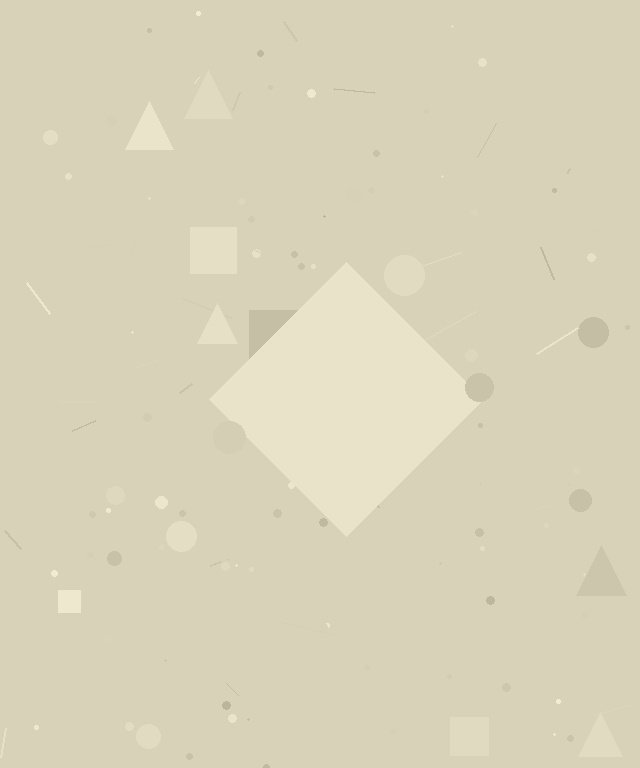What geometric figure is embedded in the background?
A diamond is embedded in the background.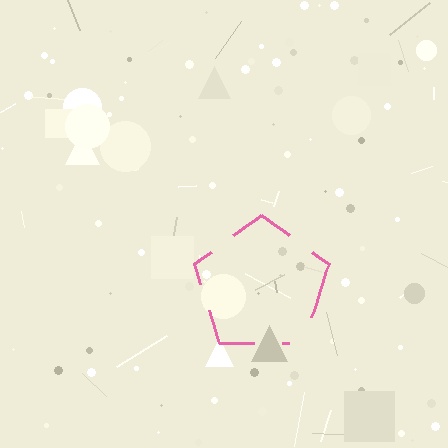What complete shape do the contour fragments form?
The contour fragments form a pentagon.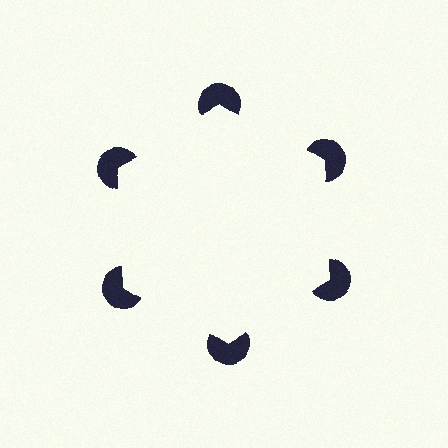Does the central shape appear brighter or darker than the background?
It typically appears slightly brighter than the background, even though no actual brightness change is drawn.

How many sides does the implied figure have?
6 sides.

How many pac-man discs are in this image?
There are 6 — one at each vertex of the illusory hexagon.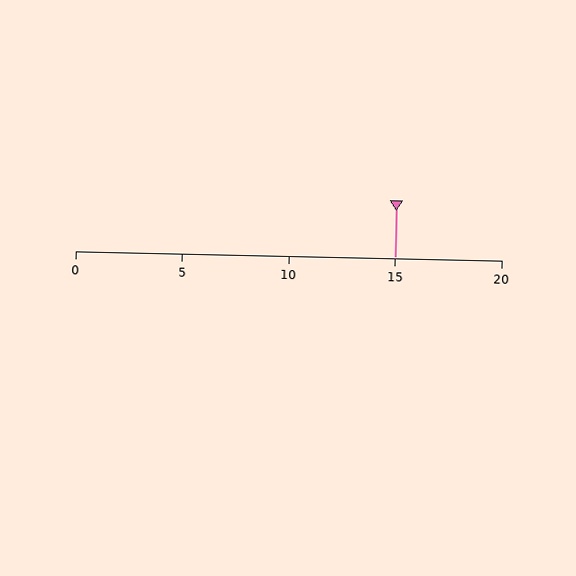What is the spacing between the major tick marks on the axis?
The major ticks are spaced 5 apart.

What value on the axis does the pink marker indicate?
The marker indicates approximately 15.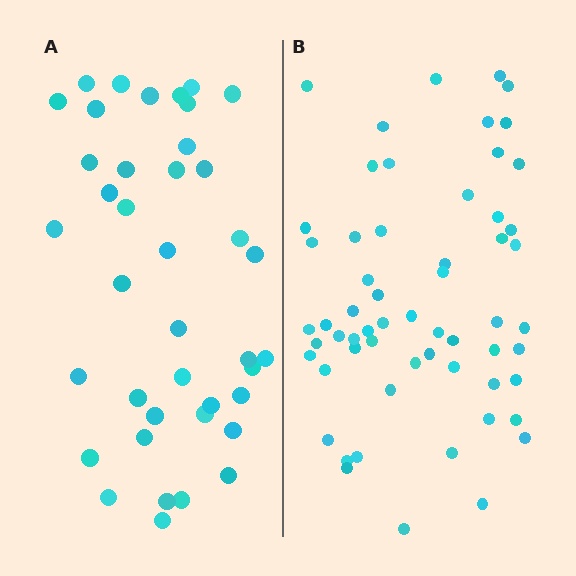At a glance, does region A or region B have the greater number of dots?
Region B (the right region) has more dots.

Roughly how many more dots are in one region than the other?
Region B has approximately 20 more dots than region A.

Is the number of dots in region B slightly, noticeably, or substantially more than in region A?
Region B has substantially more. The ratio is roughly 1.5 to 1.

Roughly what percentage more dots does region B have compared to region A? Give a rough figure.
About 50% more.